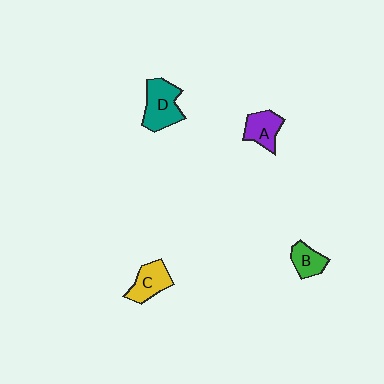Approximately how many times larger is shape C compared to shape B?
Approximately 1.4 times.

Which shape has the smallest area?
Shape B (green).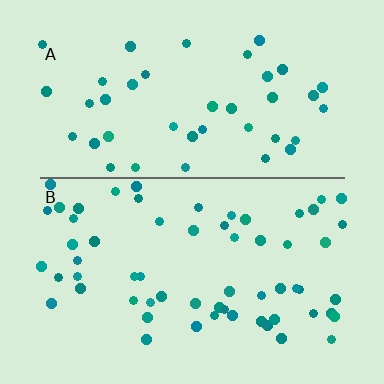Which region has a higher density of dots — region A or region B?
B (the bottom).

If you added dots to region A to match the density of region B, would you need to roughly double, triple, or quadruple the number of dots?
Approximately double.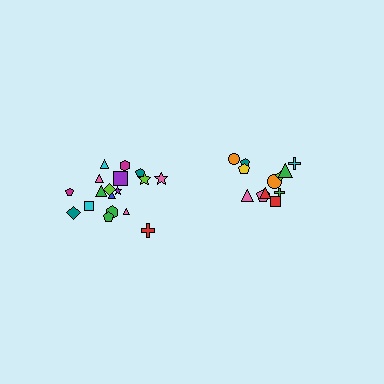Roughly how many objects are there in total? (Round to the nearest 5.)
Roughly 30 objects in total.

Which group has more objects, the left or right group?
The left group.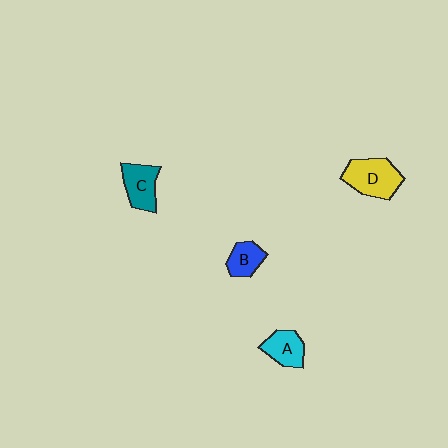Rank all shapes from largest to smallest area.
From largest to smallest: D (yellow), C (teal), A (cyan), B (blue).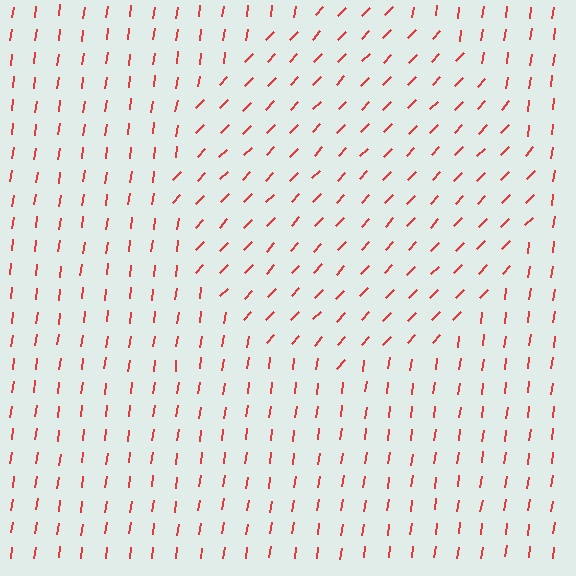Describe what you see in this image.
The image is filled with small red line segments. A circle region in the image has lines oriented differently from the surrounding lines, creating a visible texture boundary.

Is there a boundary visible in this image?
Yes, there is a texture boundary formed by a change in line orientation.